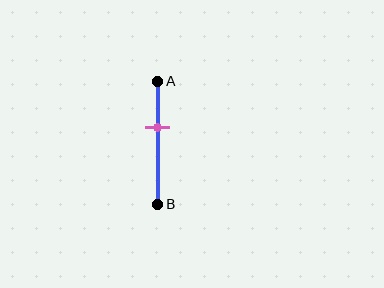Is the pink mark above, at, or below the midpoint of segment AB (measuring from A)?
The pink mark is above the midpoint of segment AB.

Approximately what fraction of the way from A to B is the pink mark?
The pink mark is approximately 40% of the way from A to B.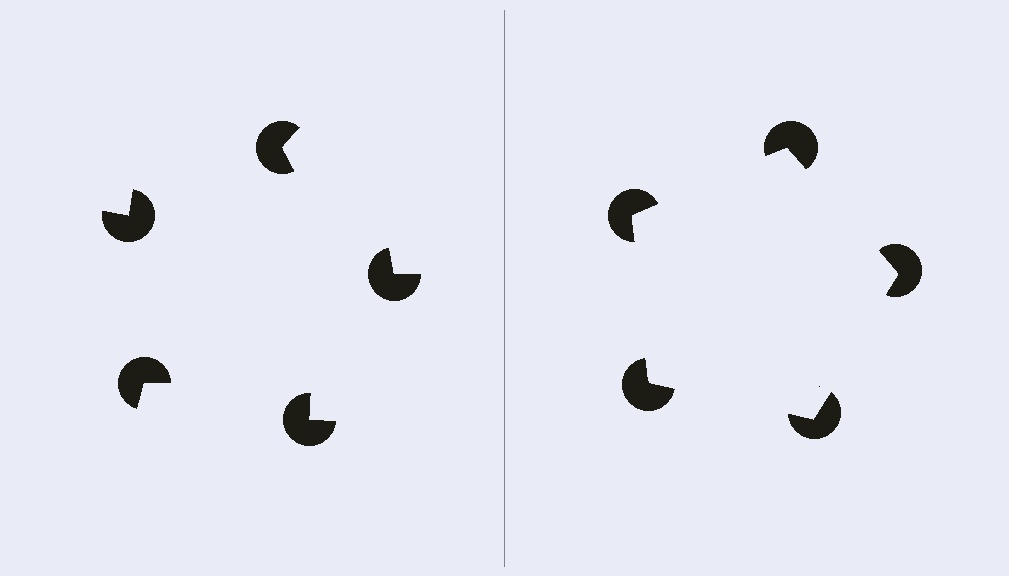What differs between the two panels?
The pac-man discs are positioned identically on both sides; only the wedge orientations differ. On the right they align to a pentagon; on the left they are misaligned.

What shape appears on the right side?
An illusory pentagon.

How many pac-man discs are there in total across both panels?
10 — 5 on each side.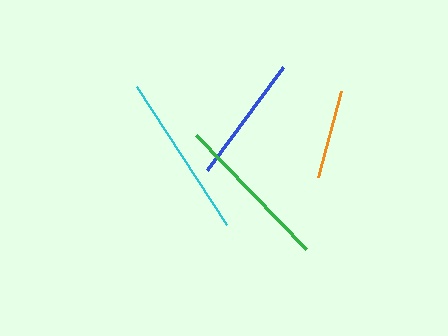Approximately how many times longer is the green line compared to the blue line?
The green line is approximately 1.2 times the length of the blue line.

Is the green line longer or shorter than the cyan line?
The cyan line is longer than the green line.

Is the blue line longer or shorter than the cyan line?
The cyan line is longer than the blue line.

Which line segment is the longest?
The cyan line is the longest at approximately 165 pixels.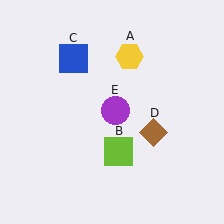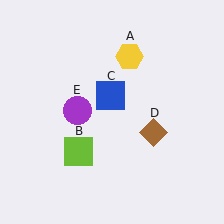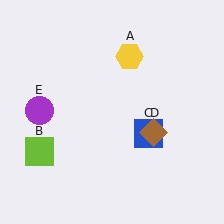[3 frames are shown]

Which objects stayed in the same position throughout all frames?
Yellow hexagon (object A) and brown diamond (object D) remained stationary.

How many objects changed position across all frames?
3 objects changed position: lime square (object B), blue square (object C), purple circle (object E).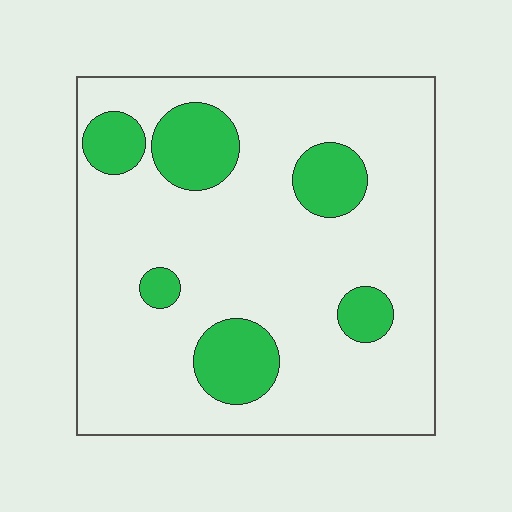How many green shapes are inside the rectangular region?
6.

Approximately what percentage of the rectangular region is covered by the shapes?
Approximately 20%.